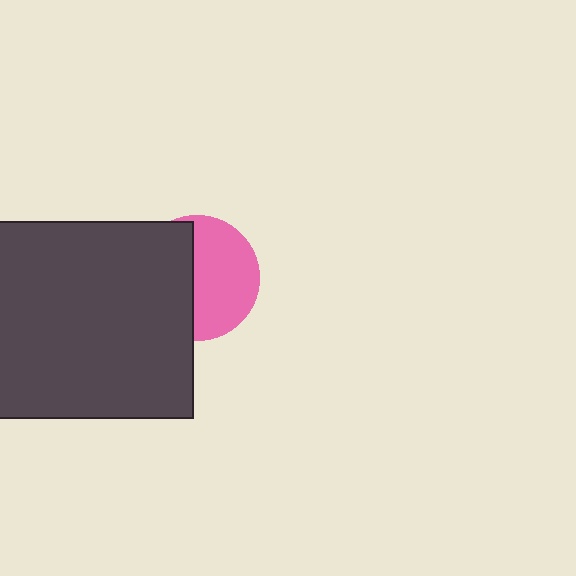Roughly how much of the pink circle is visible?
About half of it is visible (roughly 54%).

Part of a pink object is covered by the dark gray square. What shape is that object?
It is a circle.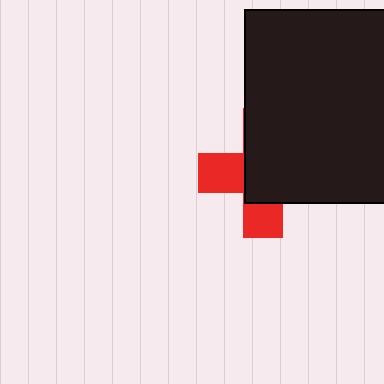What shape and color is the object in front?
The object in front is a black square.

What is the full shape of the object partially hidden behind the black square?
The partially hidden object is a red cross.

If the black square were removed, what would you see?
You would see the complete red cross.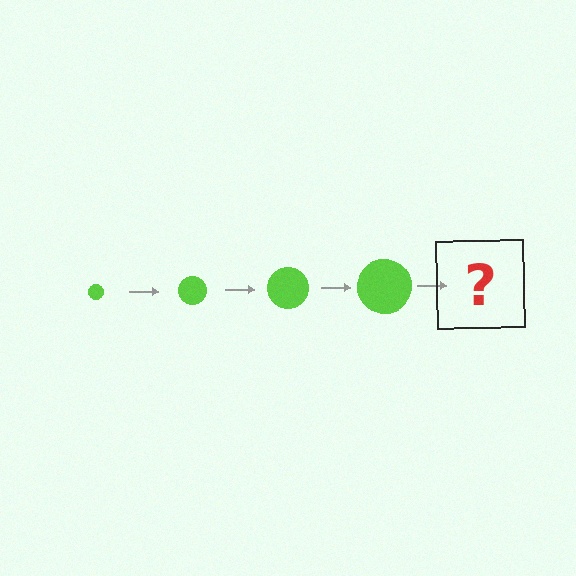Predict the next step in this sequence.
The next step is a lime circle, larger than the previous one.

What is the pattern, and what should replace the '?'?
The pattern is that the circle gets progressively larger each step. The '?' should be a lime circle, larger than the previous one.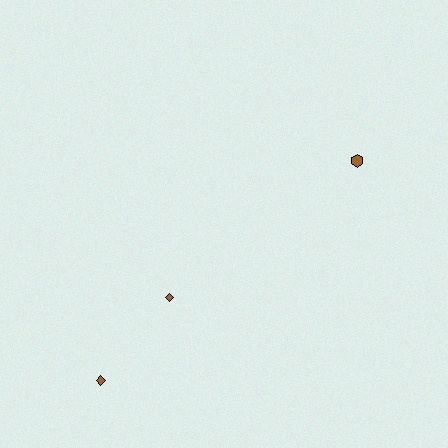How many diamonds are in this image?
There are 2 diamonds.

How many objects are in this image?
There are 3 objects.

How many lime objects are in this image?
There are no lime objects.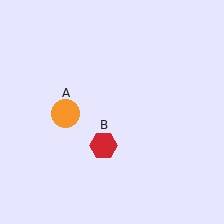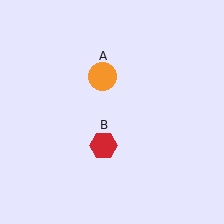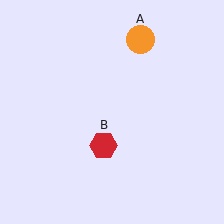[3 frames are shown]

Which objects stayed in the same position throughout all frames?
Red hexagon (object B) remained stationary.